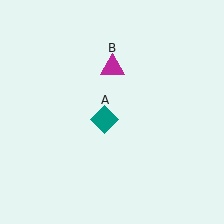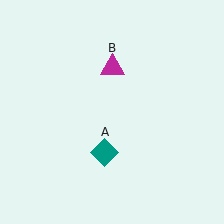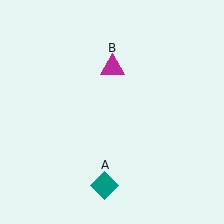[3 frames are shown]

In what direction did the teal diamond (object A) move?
The teal diamond (object A) moved down.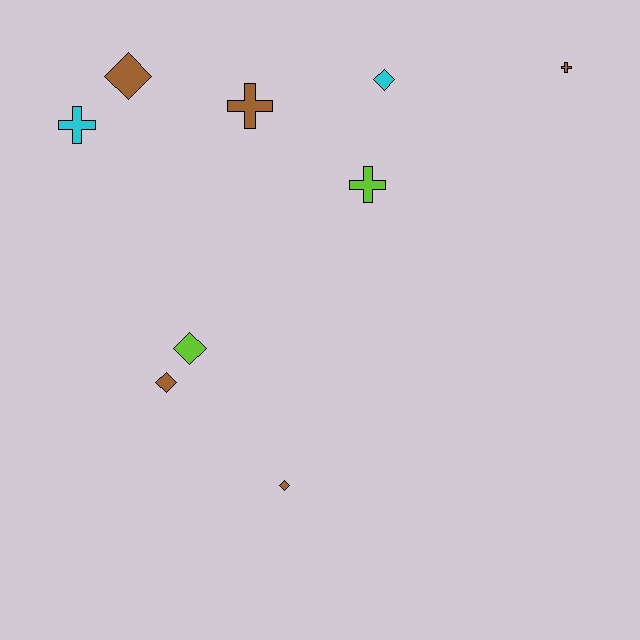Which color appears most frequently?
Brown, with 5 objects.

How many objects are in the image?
There are 9 objects.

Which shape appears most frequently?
Diamond, with 5 objects.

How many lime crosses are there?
There is 1 lime cross.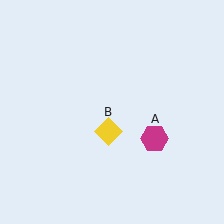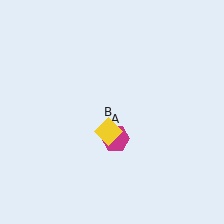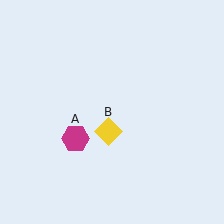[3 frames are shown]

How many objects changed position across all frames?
1 object changed position: magenta hexagon (object A).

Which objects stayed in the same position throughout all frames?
Yellow diamond (object B) remained stationary.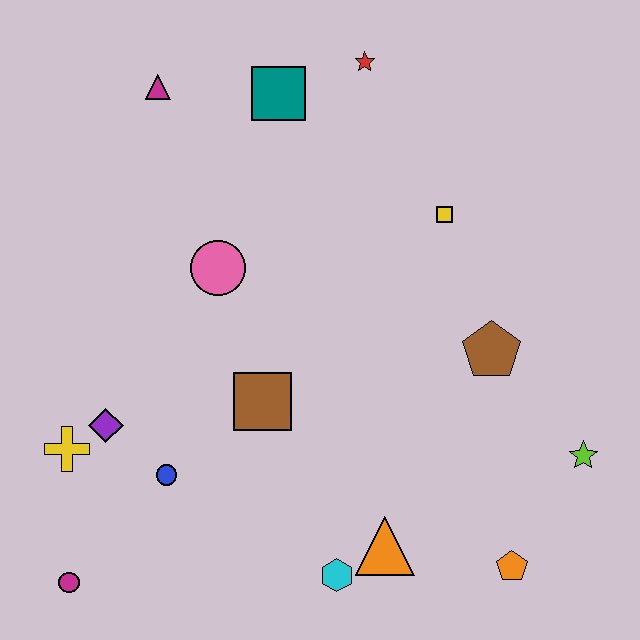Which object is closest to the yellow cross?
The purple diamond is closest to the yellow cross.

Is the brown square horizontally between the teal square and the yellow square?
No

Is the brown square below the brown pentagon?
Yes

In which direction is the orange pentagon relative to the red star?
The orange pentagon is below the red star.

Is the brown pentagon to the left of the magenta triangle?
No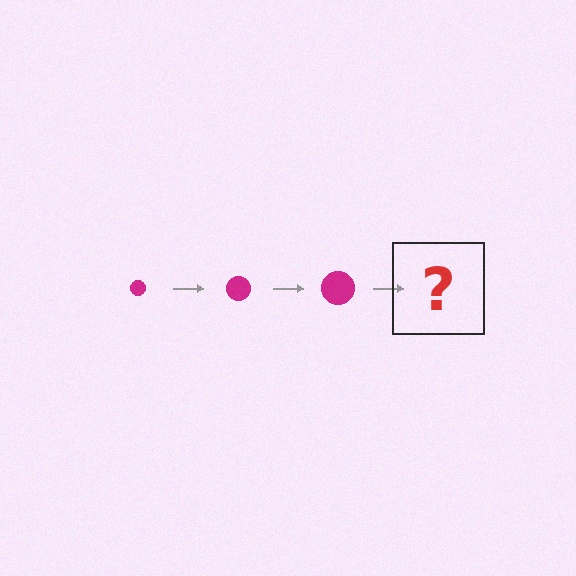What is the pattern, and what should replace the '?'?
The pattern is that the circle gets progressively larger each step. The '?' should be a magenta circle, larger than the previous one.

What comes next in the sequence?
The next element should be a magenta circle, larger than the previous one.